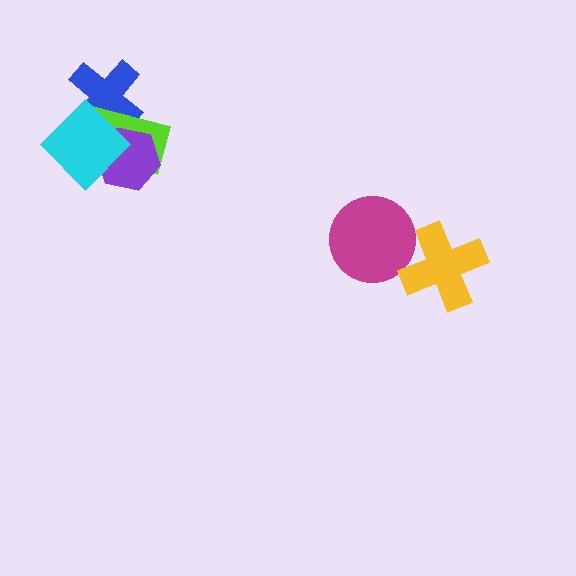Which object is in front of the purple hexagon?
The cyan diamond is in front of the purple hexagon.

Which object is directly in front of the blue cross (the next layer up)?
The lime rectangle is directly in front of the blue cross.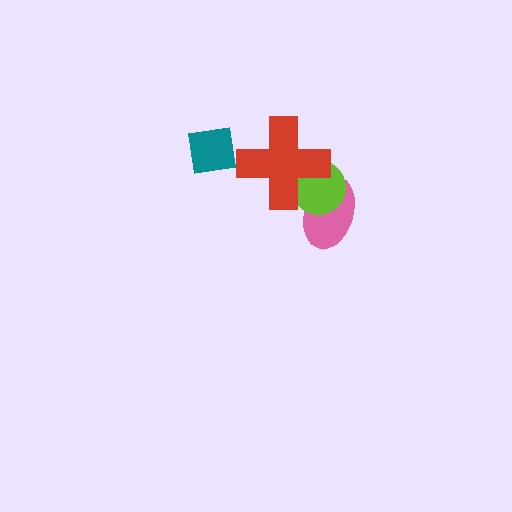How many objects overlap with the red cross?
2 objects overlap with the red cross.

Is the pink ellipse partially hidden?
Yes, it is partially covered by another shape.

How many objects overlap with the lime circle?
2 objects overlap with the lime circle.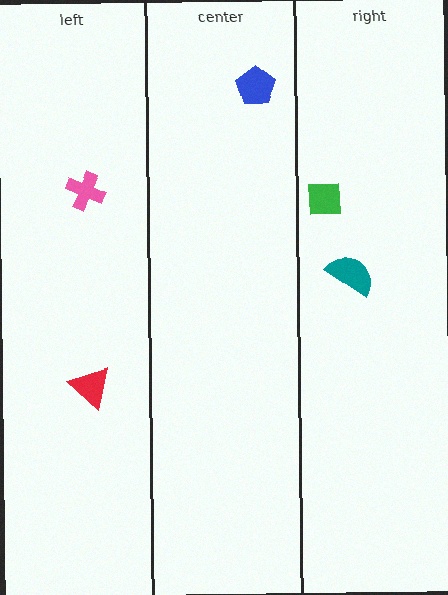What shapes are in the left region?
The pink cross, the red triangle.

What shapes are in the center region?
The blue pentagon.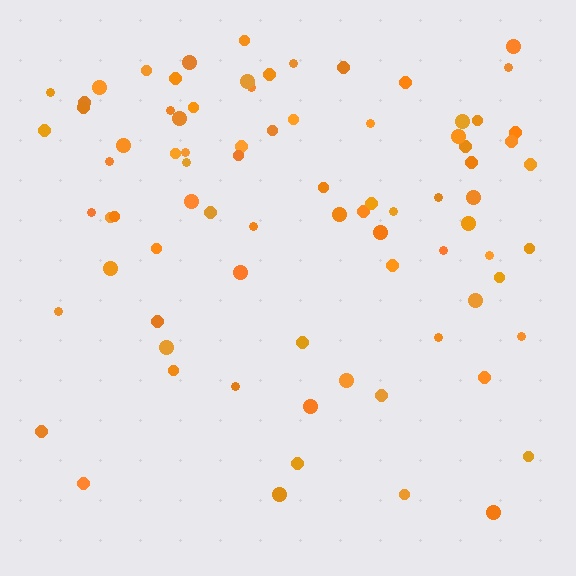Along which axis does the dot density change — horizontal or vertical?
Vertical.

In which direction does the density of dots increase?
From bottom to top, with the top side densest.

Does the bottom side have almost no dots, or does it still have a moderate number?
Still a moderate number, just noticeably fewer than the top.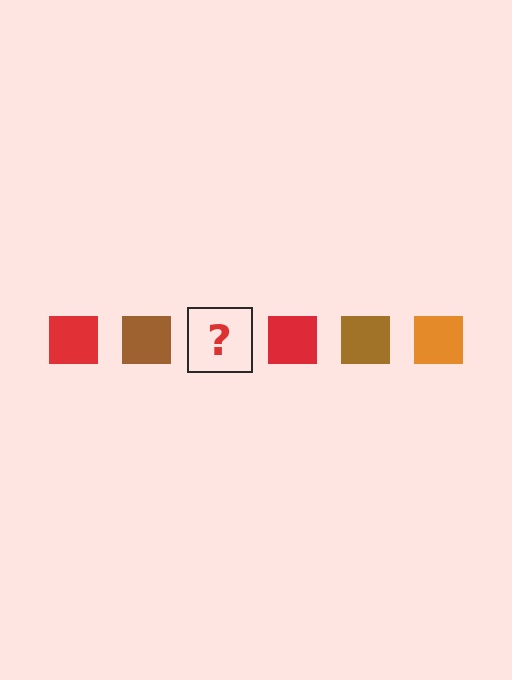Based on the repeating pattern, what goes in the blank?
The blank should be an orange square.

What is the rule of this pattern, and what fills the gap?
The rule is that the pattern cycles through red, brown, orange squares. The gap should be filled with an orange square.